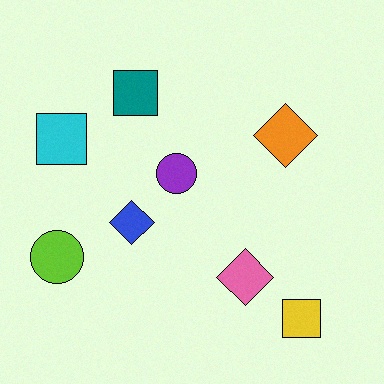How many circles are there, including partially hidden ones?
There are 2 circles.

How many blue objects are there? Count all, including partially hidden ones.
There is 1 blue object.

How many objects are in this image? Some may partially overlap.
There are 8 objects.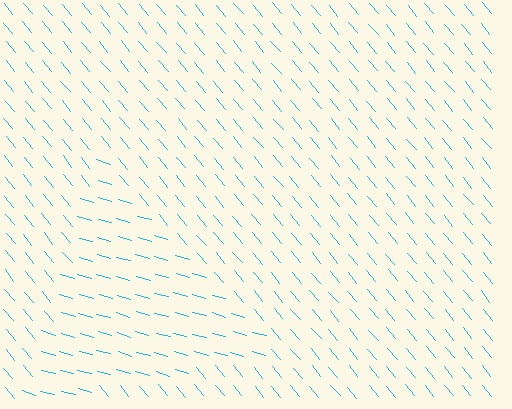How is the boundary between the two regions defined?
The boundary is defined purely by a change in line orientation (approximately 35 degrees difference). All lines are the same color and thickness.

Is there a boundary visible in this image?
Yes, there is a texture boundary formed by a change in line orientation.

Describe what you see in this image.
The image is filled with small cyan line segments. A triangle region in the image has lines oriented differently from the surrounding lines, creating a visible texture boundary.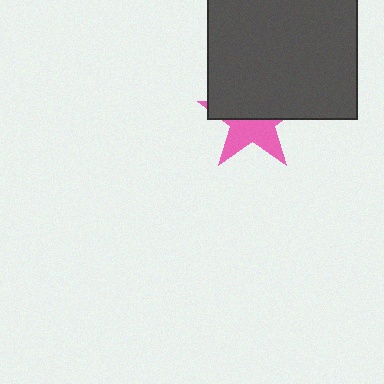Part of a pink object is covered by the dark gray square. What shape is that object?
It is a star.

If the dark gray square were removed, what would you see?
You would see the complete pink star.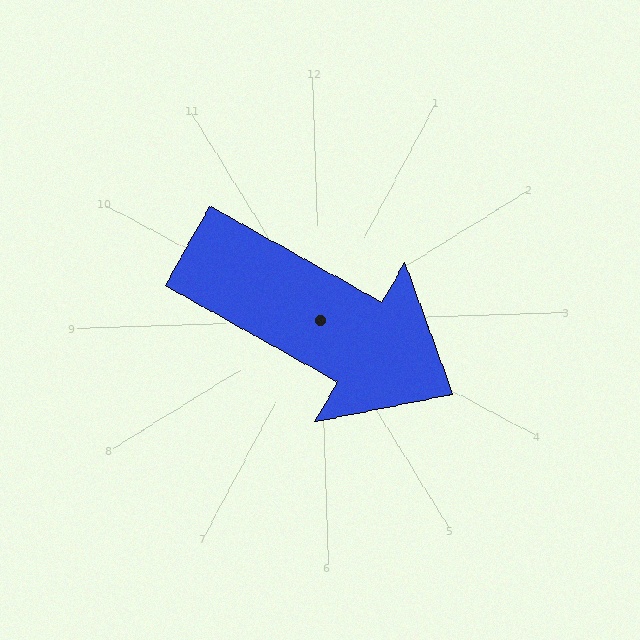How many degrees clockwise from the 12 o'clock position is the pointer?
Approximately 121 degrees.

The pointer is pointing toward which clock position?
Roughly 4 o'clock.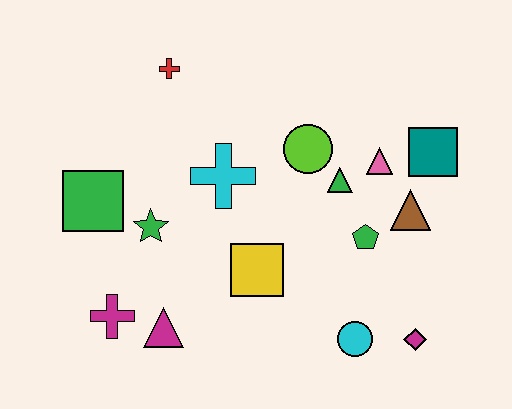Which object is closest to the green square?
The green star is closest to the green square.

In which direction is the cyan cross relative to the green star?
The cyan cross is to the right of the green star.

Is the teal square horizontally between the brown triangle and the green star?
No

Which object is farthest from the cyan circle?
The red cross is farthest from the cyan circle.